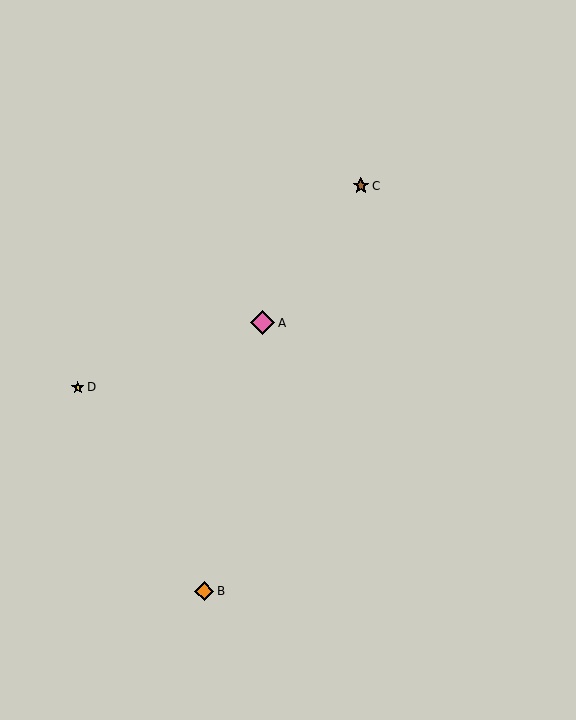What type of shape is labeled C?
Shape C is a brown star.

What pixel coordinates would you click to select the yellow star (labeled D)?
Click at (78, 387) to select the yellow star D.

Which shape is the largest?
The pink diamond (labeled A) is the largest.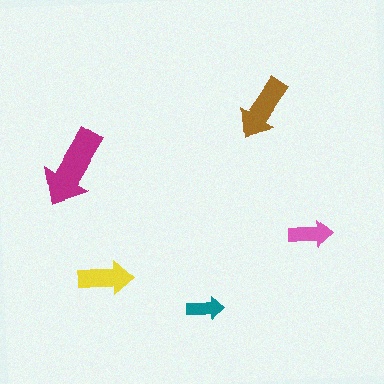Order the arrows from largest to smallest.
the magenta one, the brown one, the yellow one, the pink one, the teal one.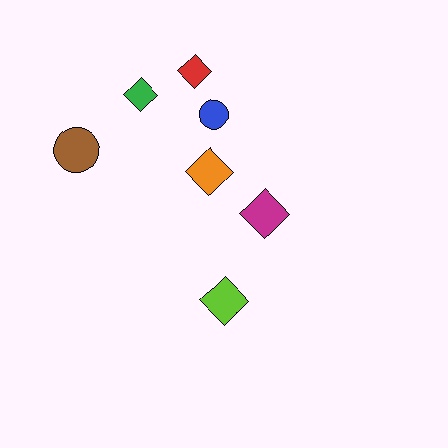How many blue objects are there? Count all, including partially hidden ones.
There is 1 blue object.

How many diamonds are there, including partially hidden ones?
There are 5 diamonds.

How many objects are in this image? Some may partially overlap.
There are 7 objects.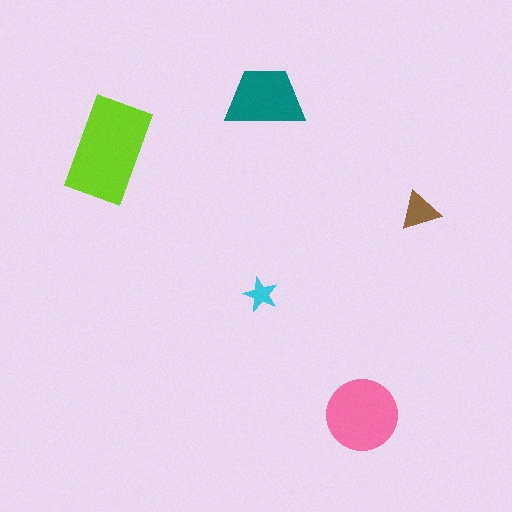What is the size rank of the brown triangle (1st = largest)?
4th.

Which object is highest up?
The teal trapezoid is topmost.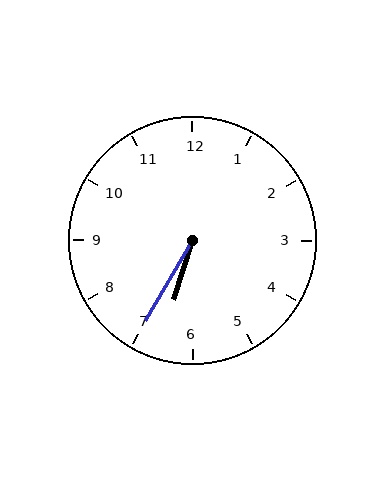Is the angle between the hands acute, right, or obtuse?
It is acute.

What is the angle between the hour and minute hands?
Approximately 12 degrees.